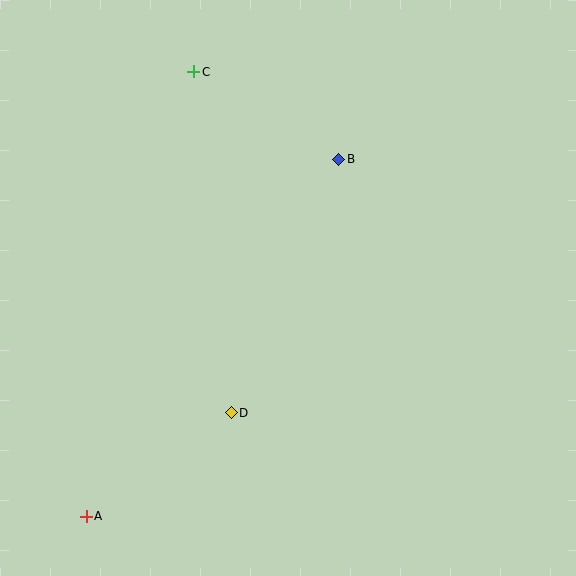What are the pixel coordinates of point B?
Point B is at (339, 159).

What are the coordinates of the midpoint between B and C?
The midpoint between B and C is at (266, 115).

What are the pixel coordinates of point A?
Point A is at (86, 516).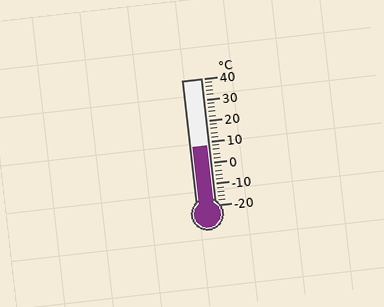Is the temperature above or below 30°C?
The temperature is below 30°C.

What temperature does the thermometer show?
The thermometer shows approximately 8°C.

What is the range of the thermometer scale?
The thermometer scale ranges from -20°C to 40°C.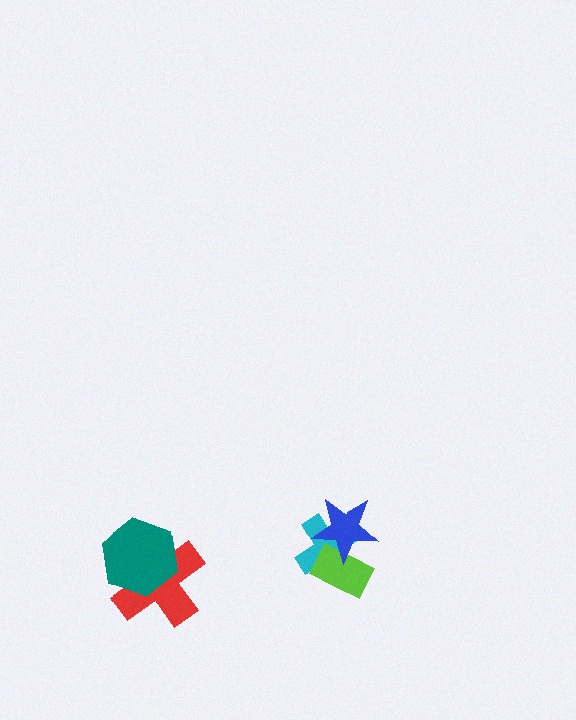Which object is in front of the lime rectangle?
The blue star is in front of the lime rectangle.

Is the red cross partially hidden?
Yes, it is partially covered by another shape.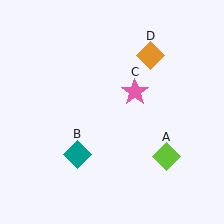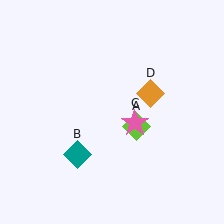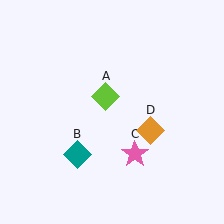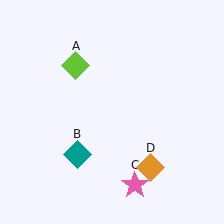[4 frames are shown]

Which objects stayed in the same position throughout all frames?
Teal diamond (object B) remained stationary.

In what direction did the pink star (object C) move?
The pink star (object C) moved down.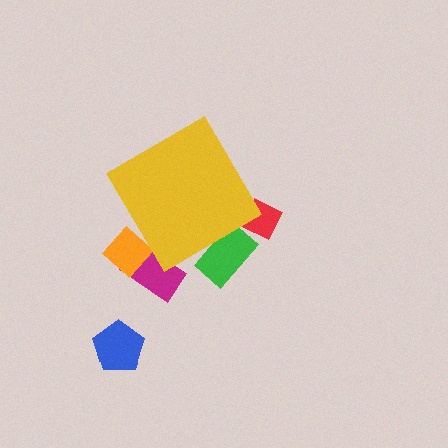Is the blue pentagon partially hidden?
No, the blue pentagon is fully visible.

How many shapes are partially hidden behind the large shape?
4 shapes are partially hidden.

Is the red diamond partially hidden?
Yes, the red diamond is partially hidden behind the yellow diamond.